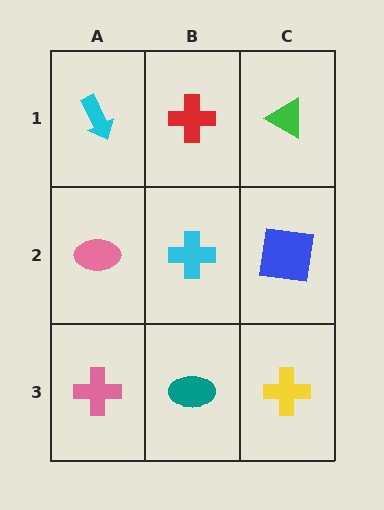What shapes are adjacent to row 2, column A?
A cyan arrow (row 1, column A), a pink cross (row 3, column A), a cyan cross (row 2, column B).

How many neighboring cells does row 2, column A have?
3.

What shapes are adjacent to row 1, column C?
A blue square (row 2, column C), a red cross (row 1, column B).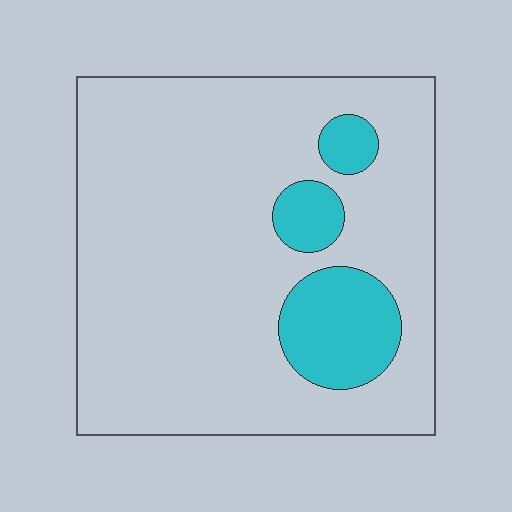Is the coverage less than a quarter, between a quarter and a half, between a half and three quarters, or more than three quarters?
Less than a quarter.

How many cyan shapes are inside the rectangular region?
3.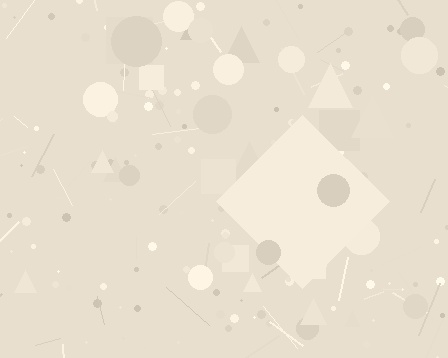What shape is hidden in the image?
A diamond is hidden in the image.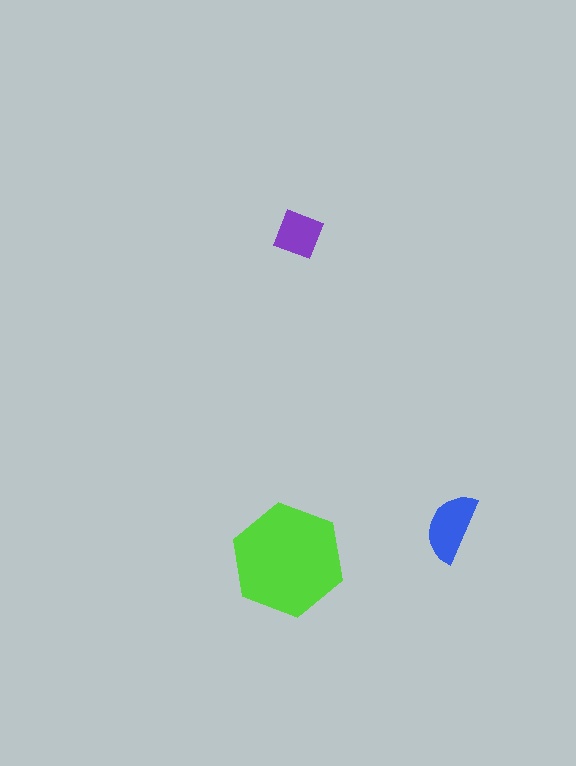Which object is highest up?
The purple diamond is topmost.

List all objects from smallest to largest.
The purple diamond, the blue semicircle, the lime hexagon.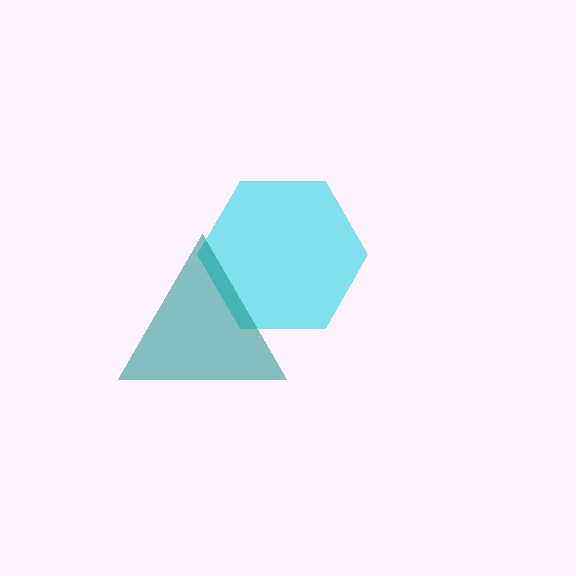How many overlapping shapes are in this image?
There are 2 overlapping shapes in the image.